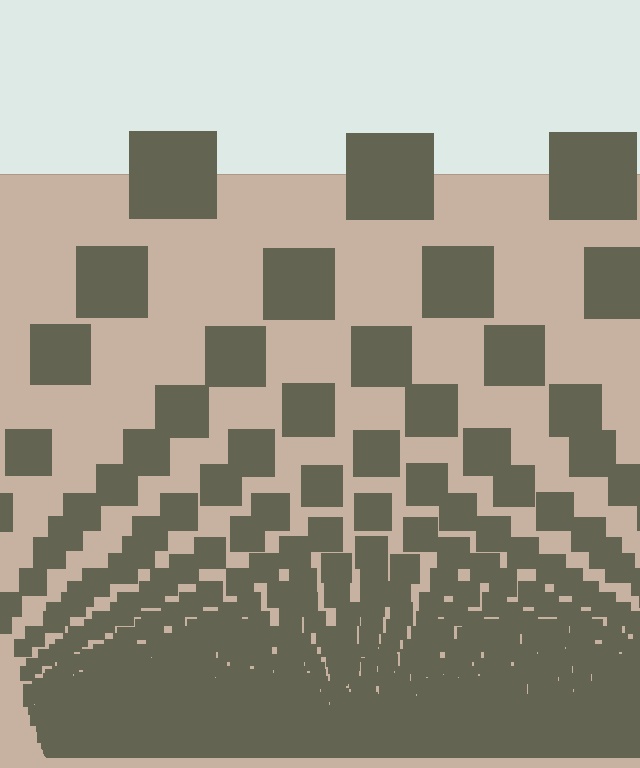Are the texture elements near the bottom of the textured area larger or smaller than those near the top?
Smaller. The gradient is inverted — elements near the bottom are smaller and denser.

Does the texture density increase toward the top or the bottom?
Density increases toward the bottom.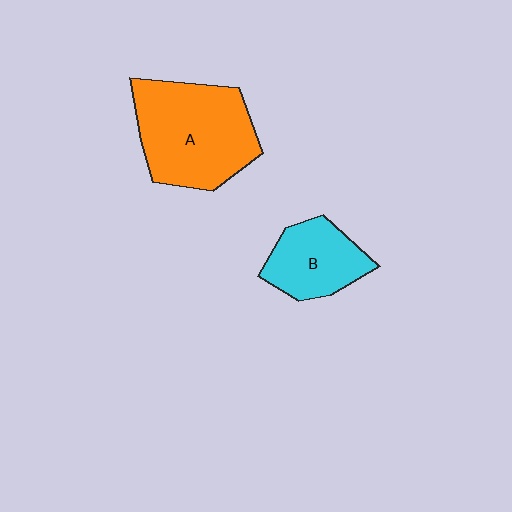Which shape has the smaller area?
Shape B (cyan).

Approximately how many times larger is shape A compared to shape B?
Approximately 1.8 times.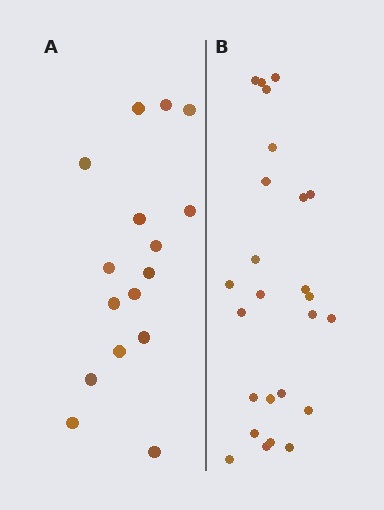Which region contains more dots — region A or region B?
Region B (the right region) has more dots.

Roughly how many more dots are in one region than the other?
Region B has roughly 8 or so more dots than region A.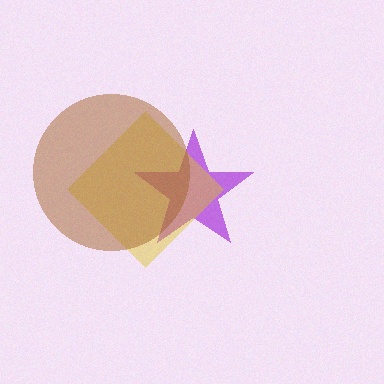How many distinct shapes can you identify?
There are 3 distinct shapes: a purple star, a yellow diamond, a brown circle.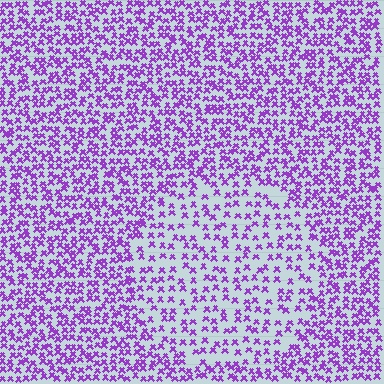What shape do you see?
I see a circle.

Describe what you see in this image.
The image contains small purple elements arranged at two different densities. A circle-shaped region is visible where the elements are less densely packed than the surrounding area.